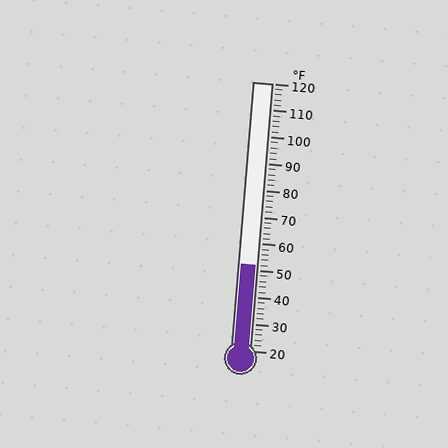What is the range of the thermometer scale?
The thermometer scale ranges from 20°F to 120°F.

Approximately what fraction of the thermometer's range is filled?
The thermometer is filled to approximately 30% of its range.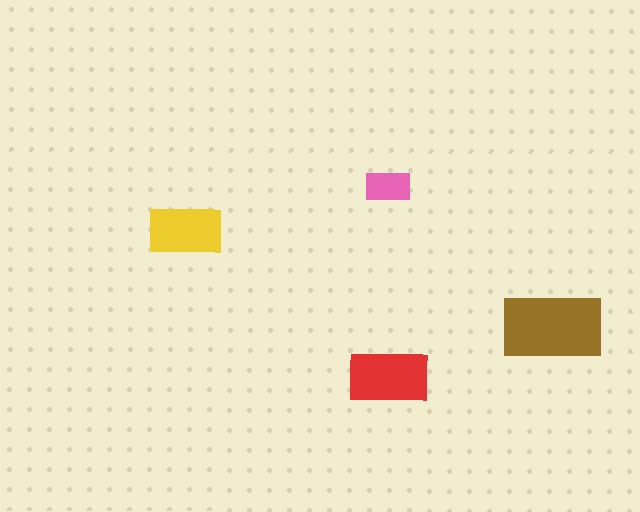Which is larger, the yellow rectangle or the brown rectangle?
The brown one.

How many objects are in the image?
There are 4 objects in the image.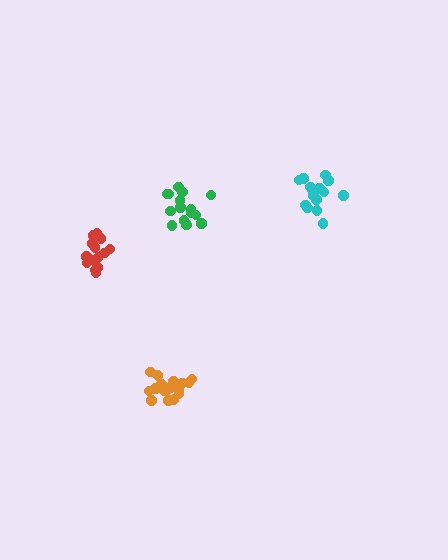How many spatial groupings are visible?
There are 4 spatial groupings.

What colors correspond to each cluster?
The clusters are colored: orange, green, cyan, red.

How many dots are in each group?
Group 1: 17 dots, Group 2: 16 dots, Group 3: 17 dots, Group 4: 14 dots (64 total).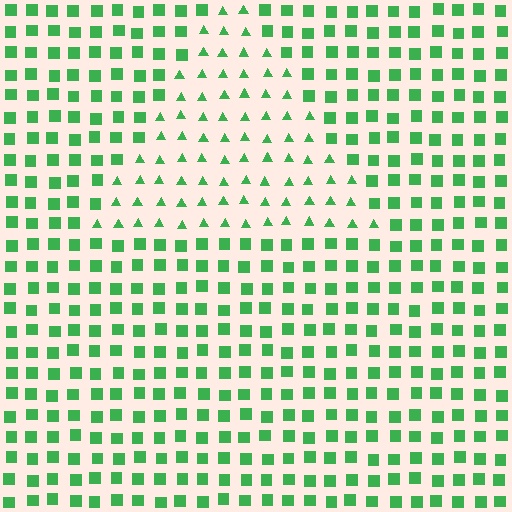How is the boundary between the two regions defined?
The boundary is defined by a change in element shape: triangles inside vs. squares outside. All elements share the same color and spacing.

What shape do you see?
I see a triangle.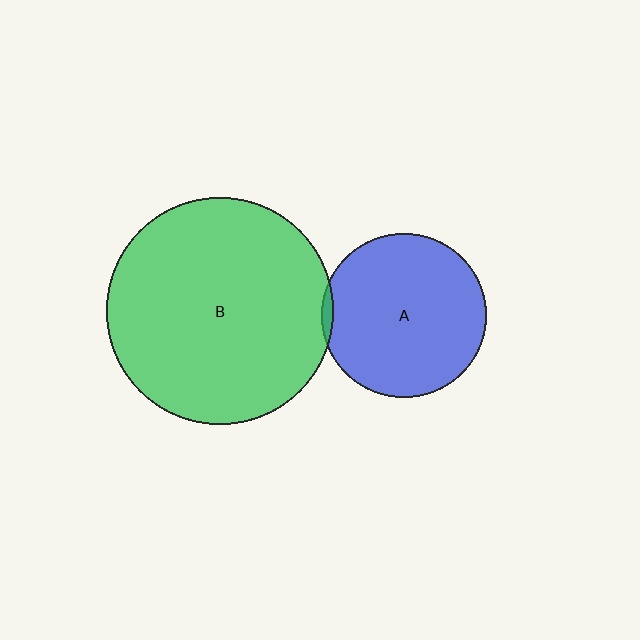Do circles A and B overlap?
Yes.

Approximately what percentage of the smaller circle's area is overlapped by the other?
Approximately 5%.